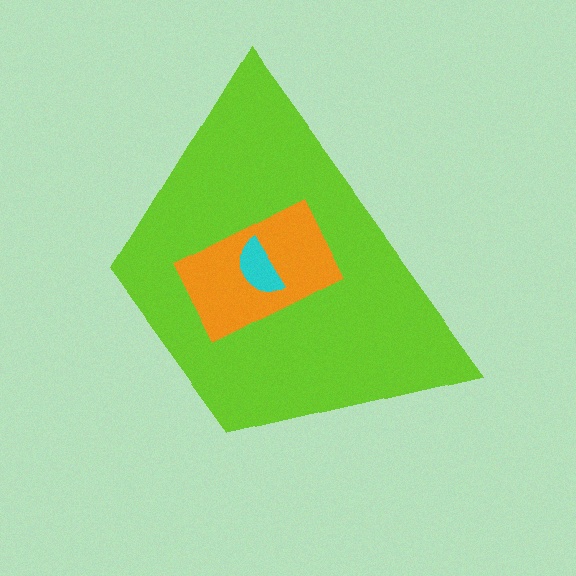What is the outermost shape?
The lime trapezoid.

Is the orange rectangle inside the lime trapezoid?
Yes.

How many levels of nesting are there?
3.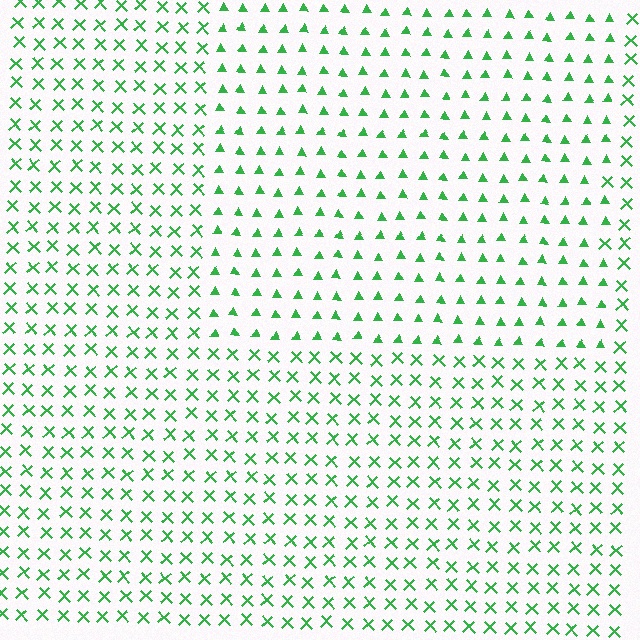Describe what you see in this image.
The image is filled with small green elements arranged in a uniform grid. A rectangle-shaped region contains triangles, while the surrounding area contains X marks. The boundary is defined purely by the change in element shape.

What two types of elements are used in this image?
The image uses triangles inside the rectangle region and X marks outside it.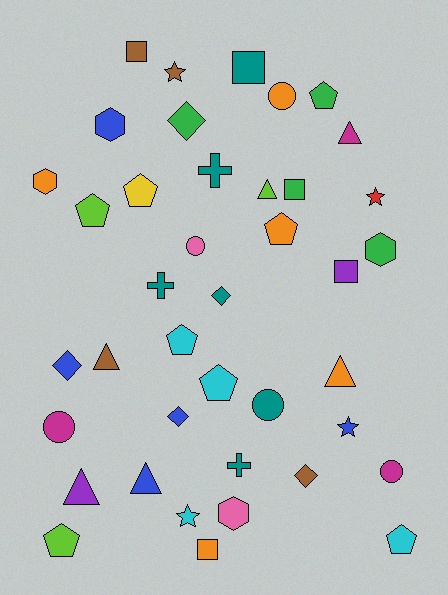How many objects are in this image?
There are 40 objects.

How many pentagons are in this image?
There are 8 pentagons.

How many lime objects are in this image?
There are 3 lime objects.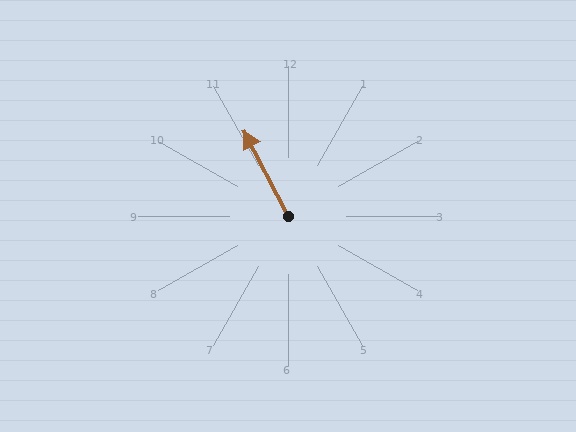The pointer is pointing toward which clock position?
Roughly 11 o'clock.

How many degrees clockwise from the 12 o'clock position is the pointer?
Approximately 333 degrees.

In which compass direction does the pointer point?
Northwest.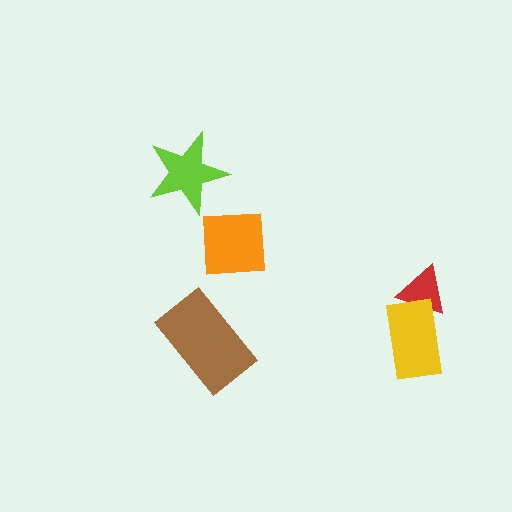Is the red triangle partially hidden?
Yes, it is partially covered by another shape.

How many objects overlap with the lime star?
0 objects overlap with the lime star.